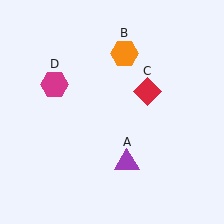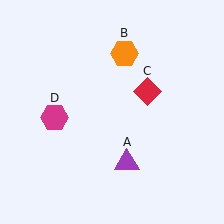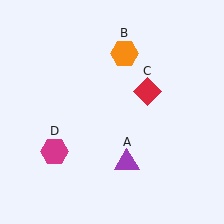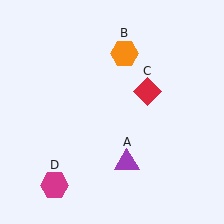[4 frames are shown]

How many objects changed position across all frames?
1 object changed position: magenta hexagon (object D).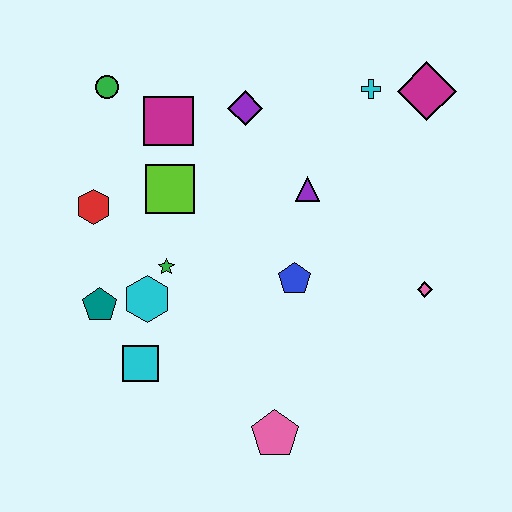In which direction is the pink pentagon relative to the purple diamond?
The pink pentagon is below the purple diamond.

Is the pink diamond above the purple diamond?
No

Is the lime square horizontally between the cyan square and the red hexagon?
No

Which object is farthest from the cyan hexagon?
The magenta diamond is farthest from the cyan hexagon.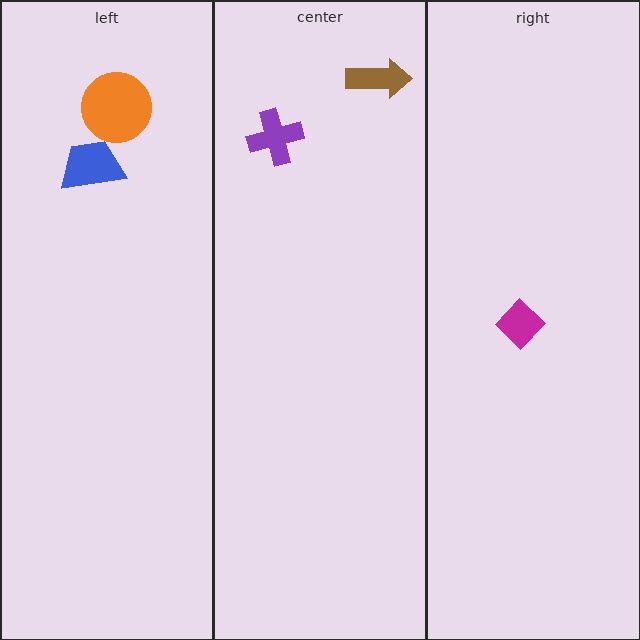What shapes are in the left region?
The orange circle, the blue trapezoid.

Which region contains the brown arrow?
The center region.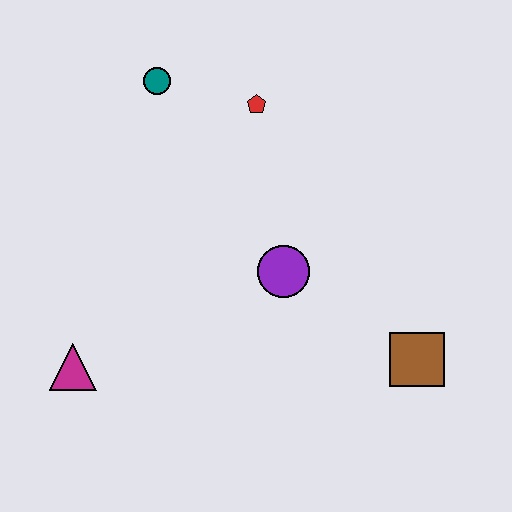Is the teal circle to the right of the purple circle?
No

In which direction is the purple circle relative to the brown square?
The purple circle is to the left of the brown square.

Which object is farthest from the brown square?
The teal circle is farthest from the brown square.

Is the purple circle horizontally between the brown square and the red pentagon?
Yes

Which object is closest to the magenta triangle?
The purple circle is closest to the magenta triangle.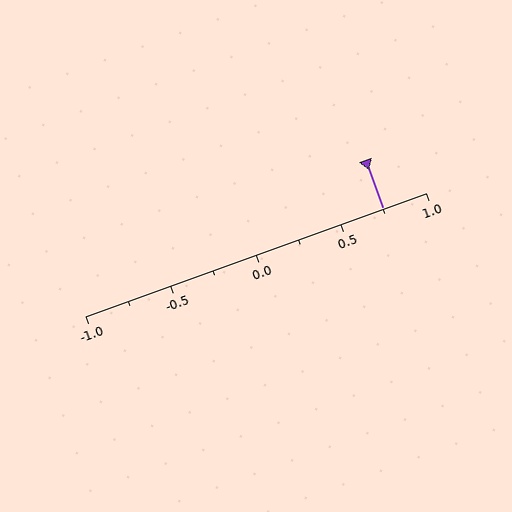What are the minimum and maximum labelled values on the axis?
The axis runs from -1.0 to 1.0.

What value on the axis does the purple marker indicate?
The marker indicates approximately 0.75.